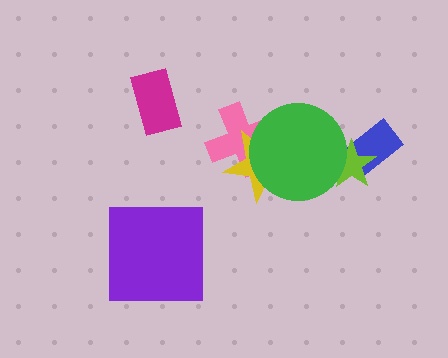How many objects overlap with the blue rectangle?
1 object overlaps with the blue rectangle.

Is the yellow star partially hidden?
Yes, it is partially covered by another shape.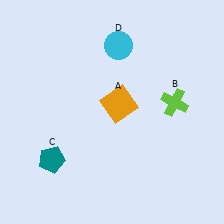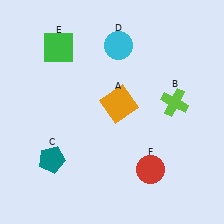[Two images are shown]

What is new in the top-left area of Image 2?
A green square (E) was added in the top-left area of Image 2.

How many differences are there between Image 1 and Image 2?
There are 2 differences between the two images.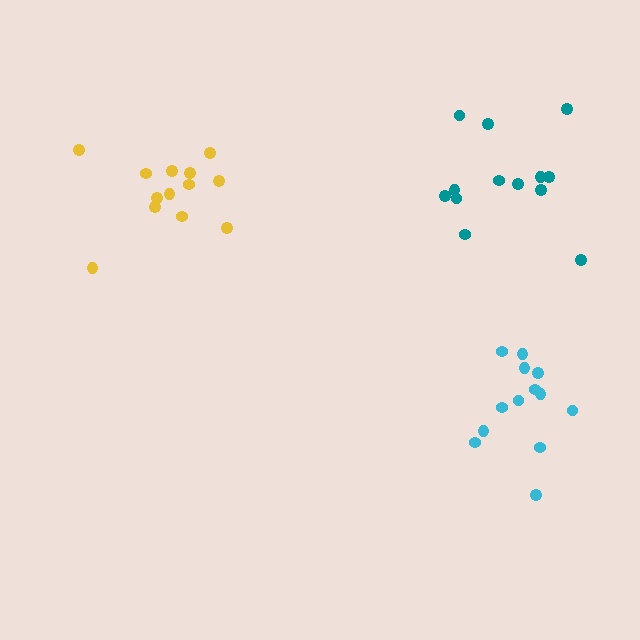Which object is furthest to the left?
The yellow cluster is leftmost.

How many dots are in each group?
Group 1: 13 dots, Group 2: 13 dots, Group 3: 13 dots (39 total).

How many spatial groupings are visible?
There are 3 spatial groupings.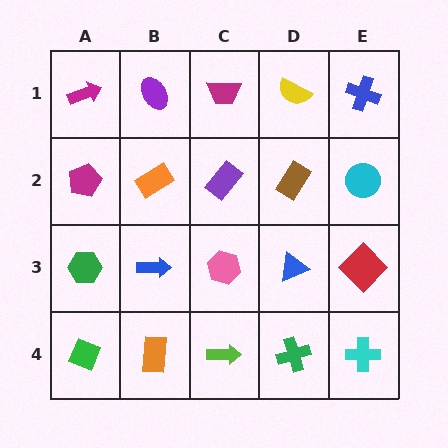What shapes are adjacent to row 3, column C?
A purple rectangle (row 2, column C), a lime arrow (row 4, column C), a blue arrow (row 3, column B), a blue triangle (row 3, column D).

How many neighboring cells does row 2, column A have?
3.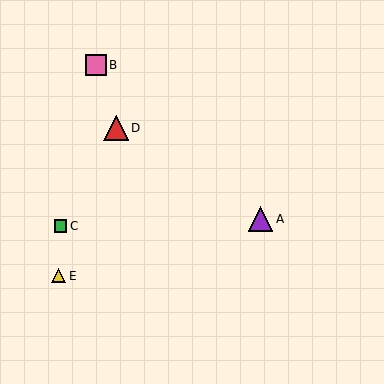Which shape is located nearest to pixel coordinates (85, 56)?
The pink square (labeled B) at (96, 65) is nearest to that location.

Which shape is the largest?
The red triangle (labeled D) is the largest.